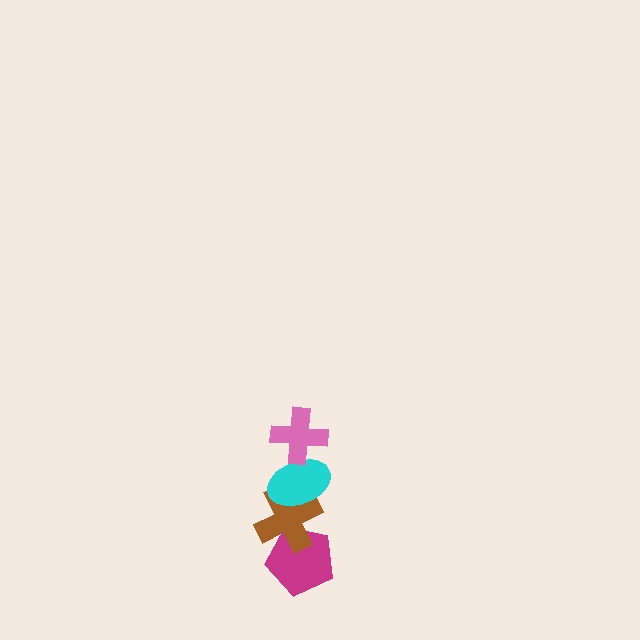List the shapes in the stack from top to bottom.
From top to bottom: the pink cross, the cyan ellipse, the brown cross, the magenta pentagon.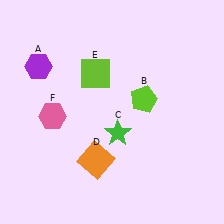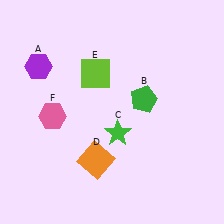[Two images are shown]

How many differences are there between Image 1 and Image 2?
There is 1 difference between the two images.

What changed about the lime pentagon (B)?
In Image 1, B is lime. In Image 2, it changed to green.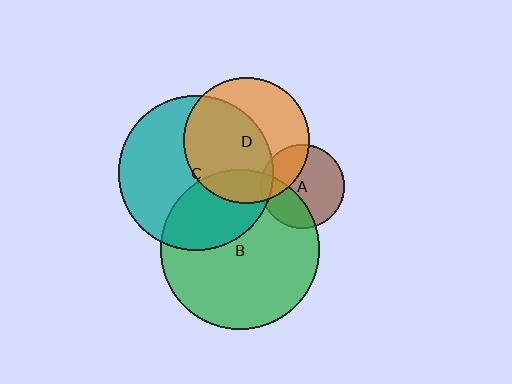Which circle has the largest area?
Circle B (green).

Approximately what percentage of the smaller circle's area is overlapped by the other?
Approximately 35%.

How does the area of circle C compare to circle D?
Approximately 1.5 times.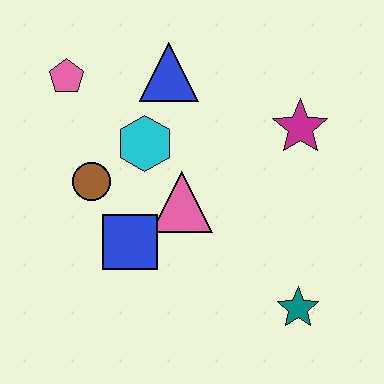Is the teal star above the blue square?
No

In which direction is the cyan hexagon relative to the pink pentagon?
The cyan hexagon is to the right of the pink pentagon.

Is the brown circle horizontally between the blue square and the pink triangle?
No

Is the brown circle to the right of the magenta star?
No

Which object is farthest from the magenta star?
The pink pentagon is farthest from the magenta star.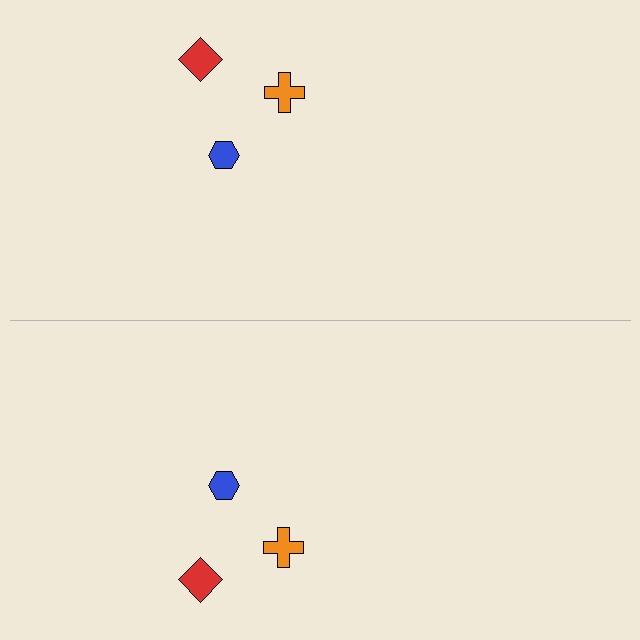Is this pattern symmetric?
Yes, this pattern has bilateral (reflection) symmetry.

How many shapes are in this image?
There are 6 shapes in this image.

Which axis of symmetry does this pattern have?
The pattern has a horizontal axis of symmetry running through the center of the image.